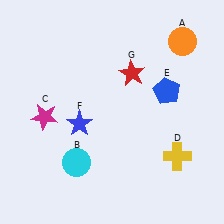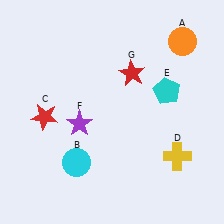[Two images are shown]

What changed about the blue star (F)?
In Image 1, F is blue. In Image 2, it changed to purple.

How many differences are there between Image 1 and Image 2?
There are 3 differences between the two images.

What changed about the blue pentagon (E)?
In Image 1, E is blue. In Image 2, it changed to cyan.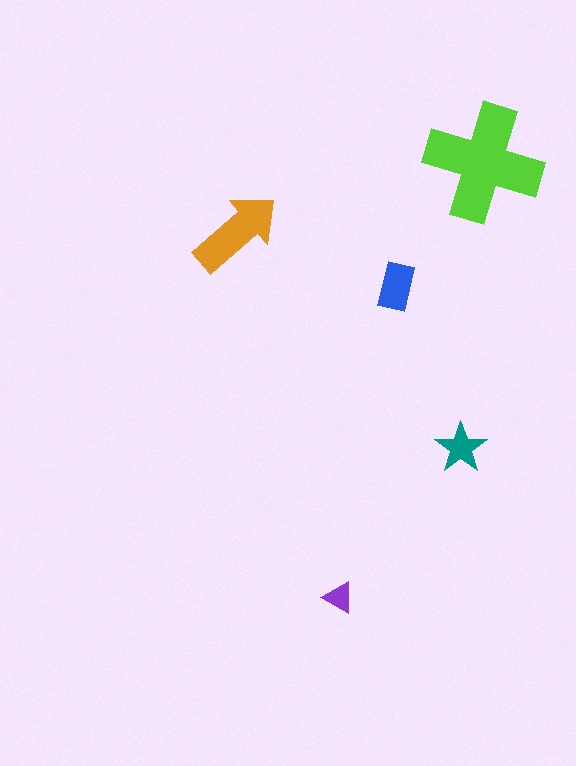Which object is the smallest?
The purple triangle.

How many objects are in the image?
There are 5 objects in the image.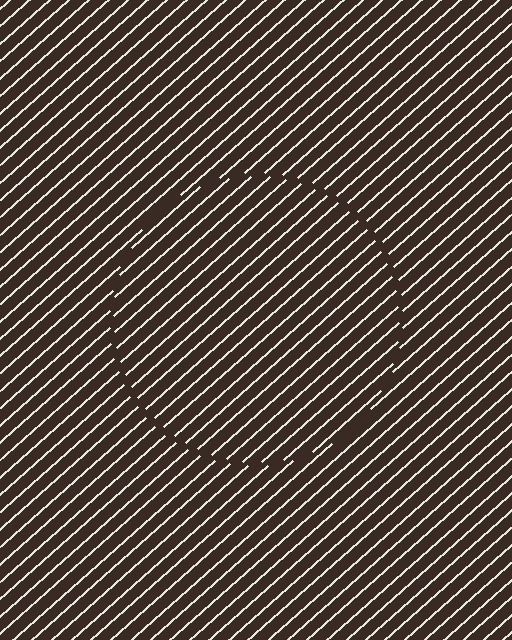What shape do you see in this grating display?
An illusory circle. The interior of the shape contains the same grating, shifted by half a period — the contour is defined by the phase discontinuity where line-ends from the inner and outer gratings abut.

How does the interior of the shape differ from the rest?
The interior of the shape contains the same grating, shifted by half a period — the contour is defined by the phase discontinuity where line-ends from the inner and outer gratings abut.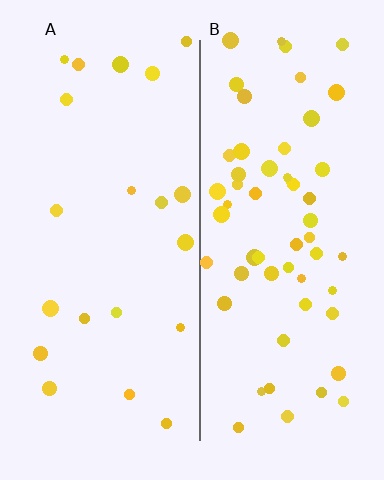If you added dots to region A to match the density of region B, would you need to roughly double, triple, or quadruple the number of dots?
Approximately triple.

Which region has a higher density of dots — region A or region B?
B (the right).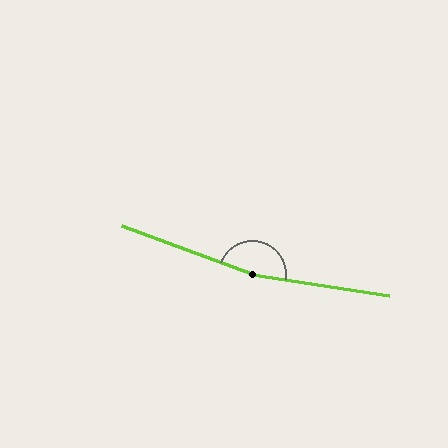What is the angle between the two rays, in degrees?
Approximately 169 degrees.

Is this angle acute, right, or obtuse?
It is obtuse.